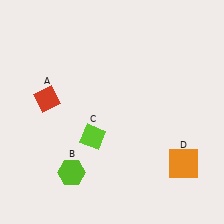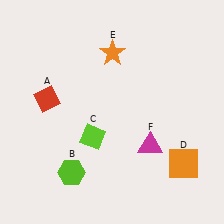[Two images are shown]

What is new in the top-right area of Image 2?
An orange star (E) was added in the top-right area of Image 2.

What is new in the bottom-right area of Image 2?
A magenta triangle (F) was added in the bottom-right area of Image 2.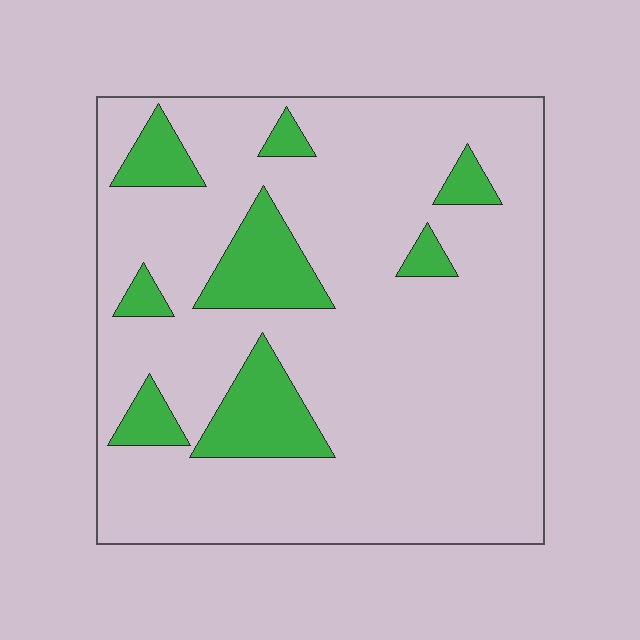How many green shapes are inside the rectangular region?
8.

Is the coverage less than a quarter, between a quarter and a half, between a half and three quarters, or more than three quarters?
Less than a quarter.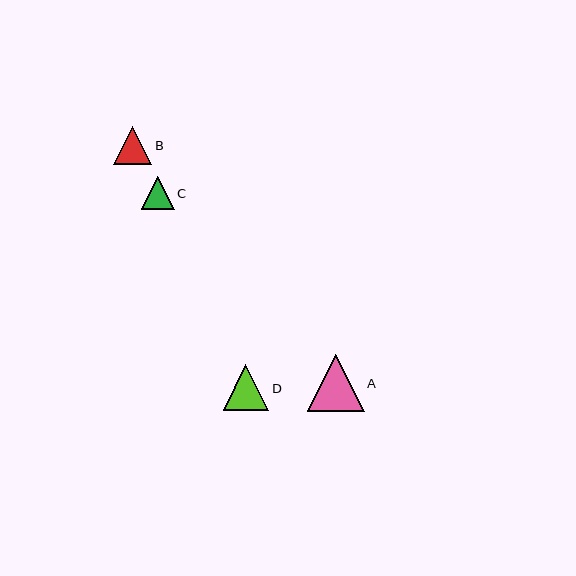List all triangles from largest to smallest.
From largest to smallest: A, D, B, C.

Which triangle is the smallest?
Triangle C is the smallest with a size of approximately 33 pixels.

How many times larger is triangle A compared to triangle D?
Triangle A is approximately 1.2 times the size of triangle D.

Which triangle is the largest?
Triangle A is the largest with a size of approximately 57 pixels.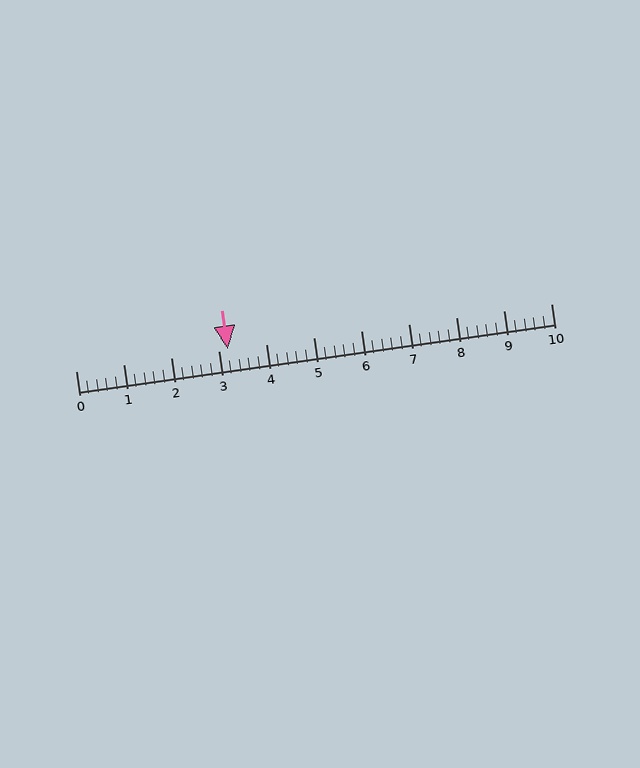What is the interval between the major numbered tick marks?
The major tick marks are spaced 1 units apart.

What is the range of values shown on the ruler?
The ruler shows values from 0 to 10.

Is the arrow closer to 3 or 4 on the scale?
The arrow is closer to 3.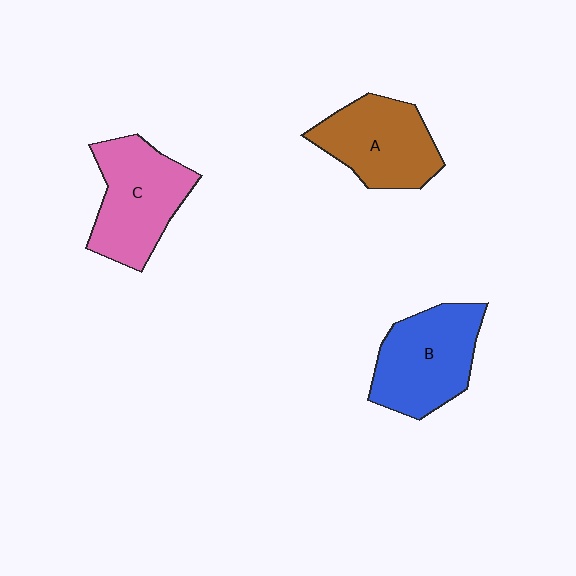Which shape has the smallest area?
Shape A (brown).